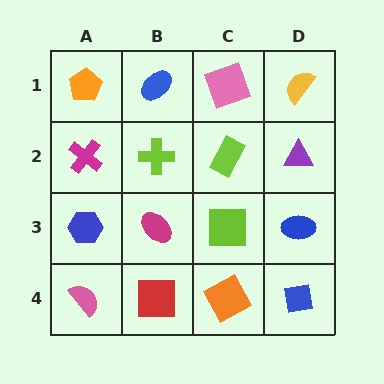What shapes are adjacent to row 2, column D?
A yellow semicircle (row 1, column D), a blue ellipse (row 3, column D), a lime rectangle (row 2, column C).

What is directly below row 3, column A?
A pink semicircle.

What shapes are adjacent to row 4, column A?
A blue hexagon (row 3, column A), a red square (row 4, column B).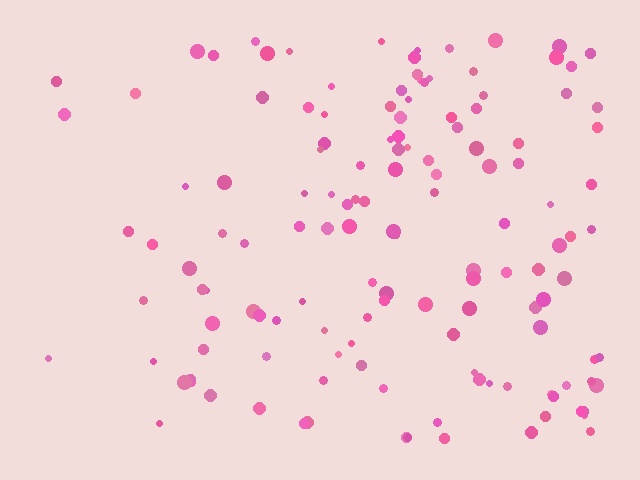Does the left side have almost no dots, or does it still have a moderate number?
Still a moderate number, just noticeably fewer than the right.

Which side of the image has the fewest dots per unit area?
The left.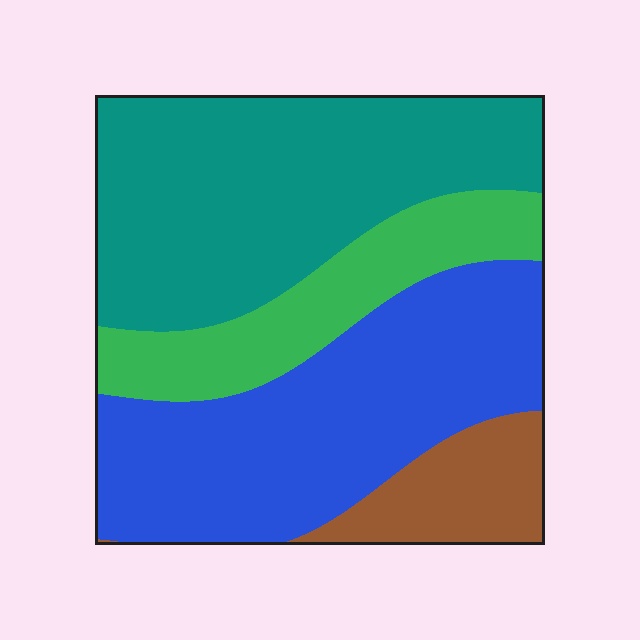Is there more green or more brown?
Green.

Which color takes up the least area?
Brown, at roughly 10%.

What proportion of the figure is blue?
Blue covers roughly 35% of the figure.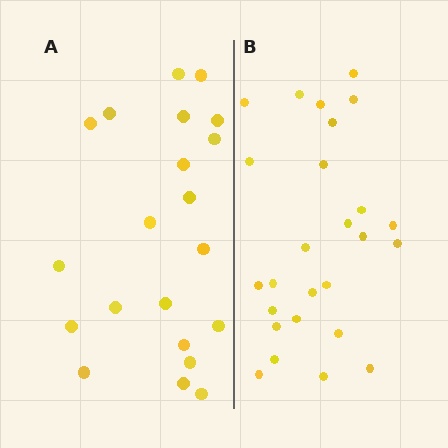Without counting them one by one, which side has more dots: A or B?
Region B (the right region) has more dots.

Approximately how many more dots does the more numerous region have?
Region B has about 5 more dots than region A.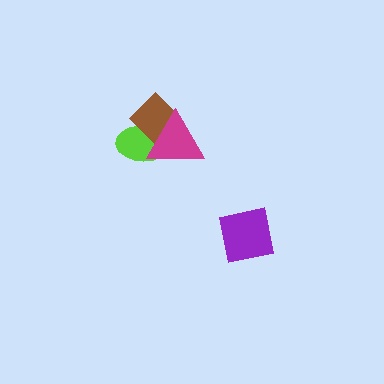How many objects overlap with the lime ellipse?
2 objects overlap with the lime ellipse.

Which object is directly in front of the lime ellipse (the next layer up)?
The brown diamond is directly in front of the lime ellipse.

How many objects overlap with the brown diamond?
2 objects overlap with the brown diamond.